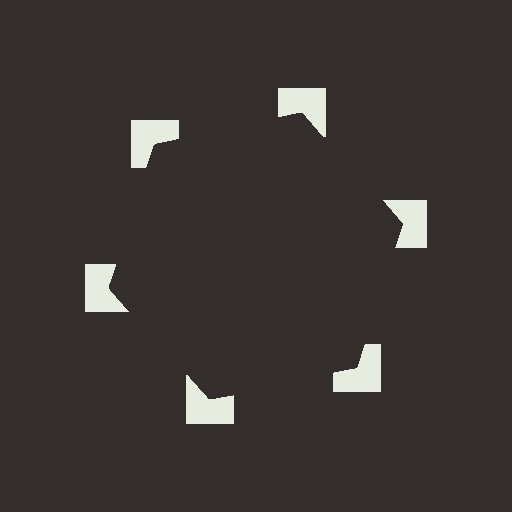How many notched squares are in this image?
There are 6 — one at each vertex of the illusory hexagon.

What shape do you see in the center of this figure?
An illusory hexagon — its edges are inferred from the aligned wedge cuts in the notched squares, not physically drawn.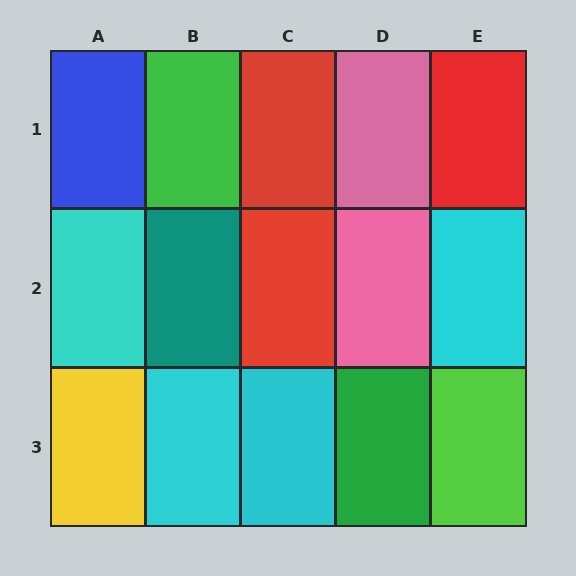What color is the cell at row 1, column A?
Blue.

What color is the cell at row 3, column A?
Yellow.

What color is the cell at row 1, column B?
Green.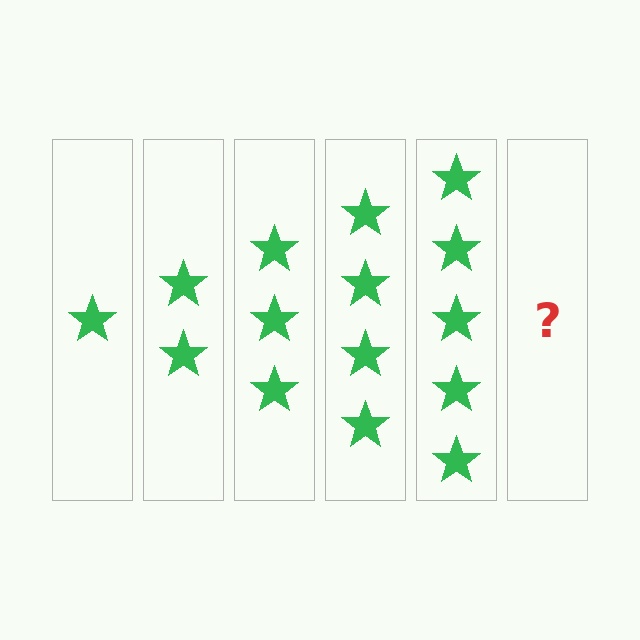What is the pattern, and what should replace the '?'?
The pattern is that each step adds one more star. The '?' should be 6 stars.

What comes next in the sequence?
The next element should be 6 stars.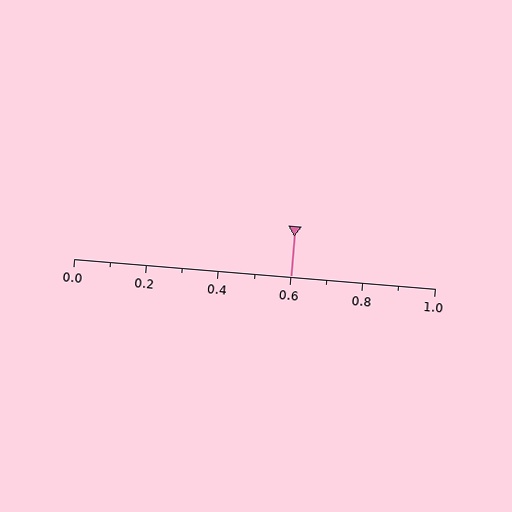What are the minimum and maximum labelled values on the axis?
The axis runs from 0.0 to 1.0.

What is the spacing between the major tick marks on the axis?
The major ticks are spaced 0.2 apart.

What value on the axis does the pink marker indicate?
The marker indicates approximately 0.6.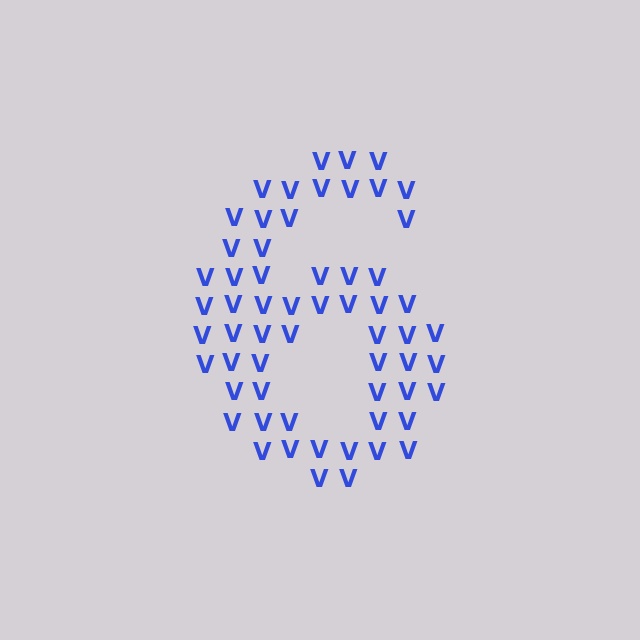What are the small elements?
The small elements are letter V's.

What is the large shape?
The large shape is the digit 6.